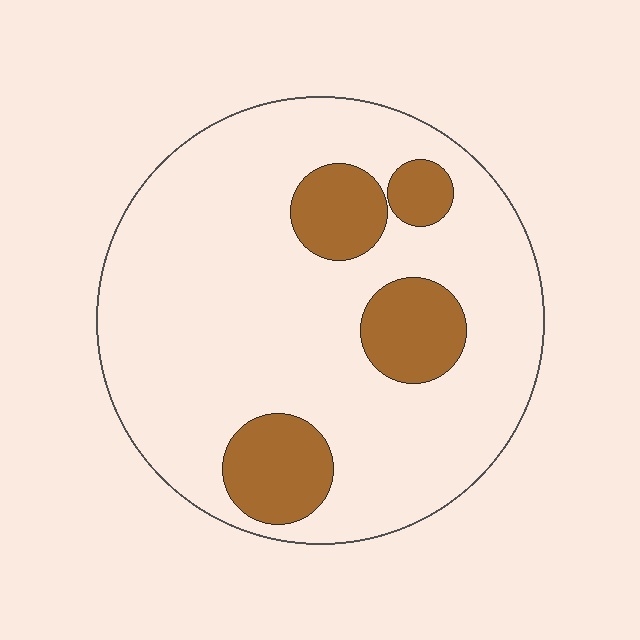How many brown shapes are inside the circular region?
4.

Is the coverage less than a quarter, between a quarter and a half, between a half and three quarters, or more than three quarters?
Less than a quarter.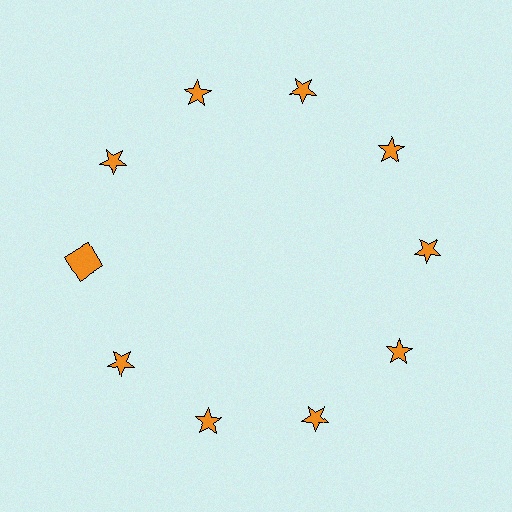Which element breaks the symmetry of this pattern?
The orange square at roughly the 9 o'clock position breaks the symmetry. All other shapes are orange stars.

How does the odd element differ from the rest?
It has a different shape: square instead of star.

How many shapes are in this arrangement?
There are 10 shapes arranged in a ring pattern.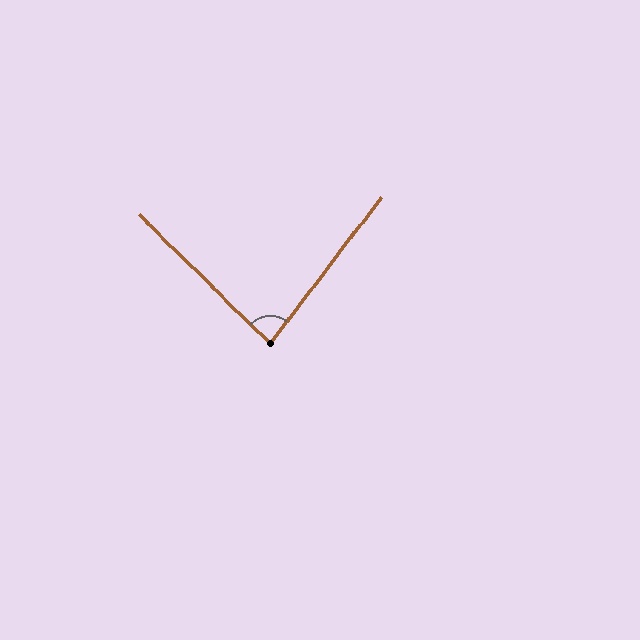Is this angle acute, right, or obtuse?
It is acute.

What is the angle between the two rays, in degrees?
Approximately 83 degrees.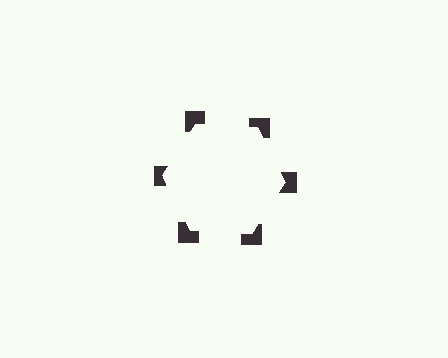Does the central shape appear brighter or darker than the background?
It typically appears slightly brighter than the background, even though no actual brightness change is drawn.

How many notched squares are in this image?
There are 6 — one at each vertex of the illusory hexagon.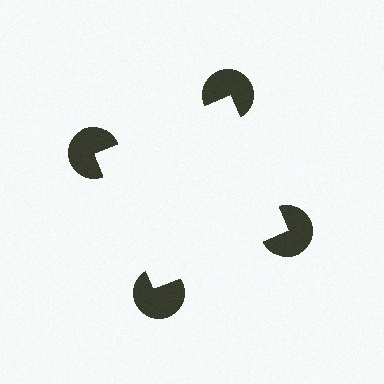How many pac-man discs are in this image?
There are 4 — one at each vertex of the illusory square.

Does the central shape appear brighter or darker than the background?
It typically appears slightly brighter than the background, even though no actual brightness change is drawn.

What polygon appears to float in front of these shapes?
An illusory square — its edges are inferred from the aligned wedge cuts in the pac-man discs, not physically drawn.